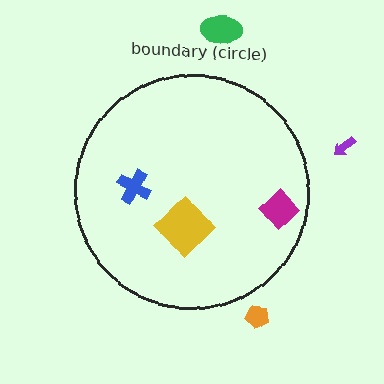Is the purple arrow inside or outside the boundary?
Outside.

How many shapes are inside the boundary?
3 inside, 3 outside.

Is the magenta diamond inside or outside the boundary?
Inside.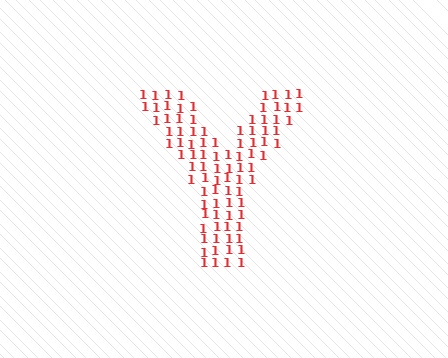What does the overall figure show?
The overall figure shows the letter Y.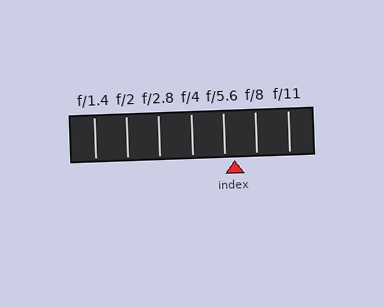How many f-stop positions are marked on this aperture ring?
There are 7 f-stop positions marked.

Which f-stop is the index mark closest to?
The index mark is closest to f/5.6.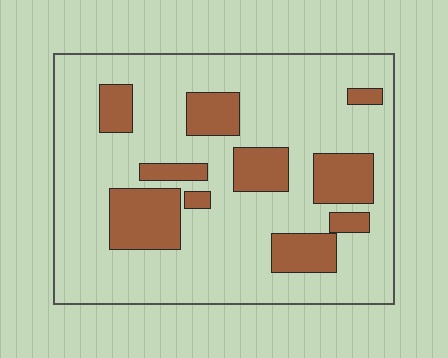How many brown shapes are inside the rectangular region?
10.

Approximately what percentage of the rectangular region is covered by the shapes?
Approximately 25%.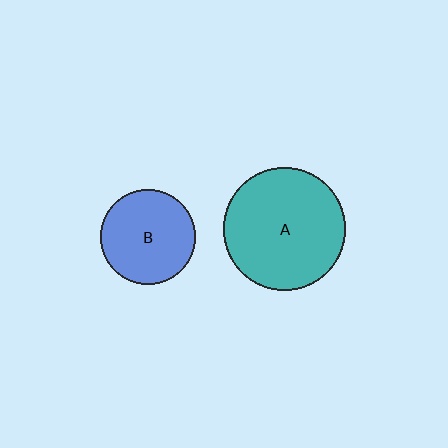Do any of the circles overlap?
No, none of the circles overlap.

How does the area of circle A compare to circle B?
Approximately 1.7 times.